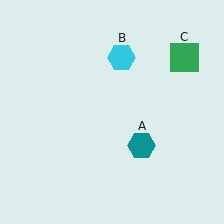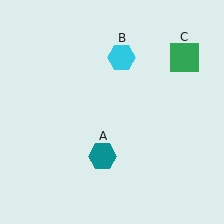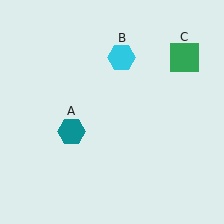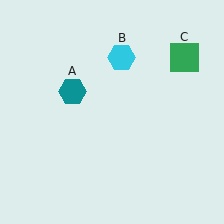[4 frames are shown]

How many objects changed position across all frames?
1 object changed position: teal hexagon (object A).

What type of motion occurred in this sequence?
The teal hexagon (object A) rotated clockwise around the center of the scene.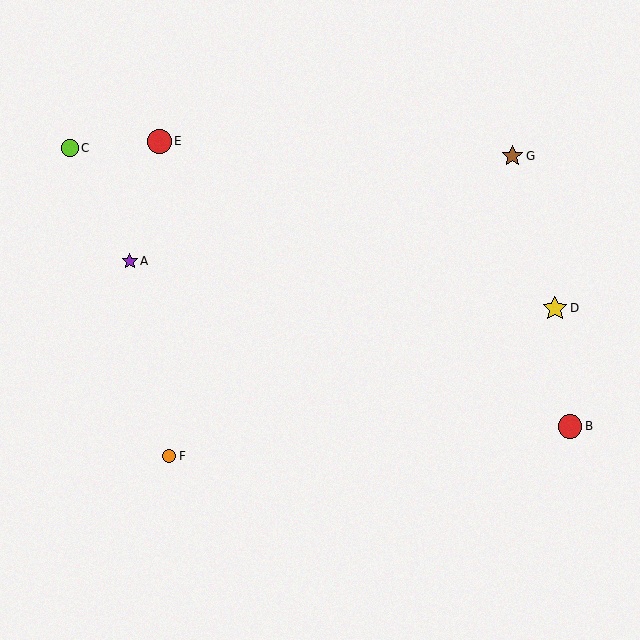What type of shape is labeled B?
Shape B is a red circle.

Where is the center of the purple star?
The center of the purple star is at (130, 261).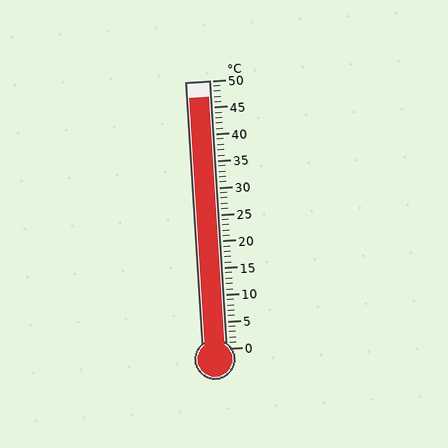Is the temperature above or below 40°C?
The temperature is above 40°C.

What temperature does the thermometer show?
The thermometer shows approximately 47°C.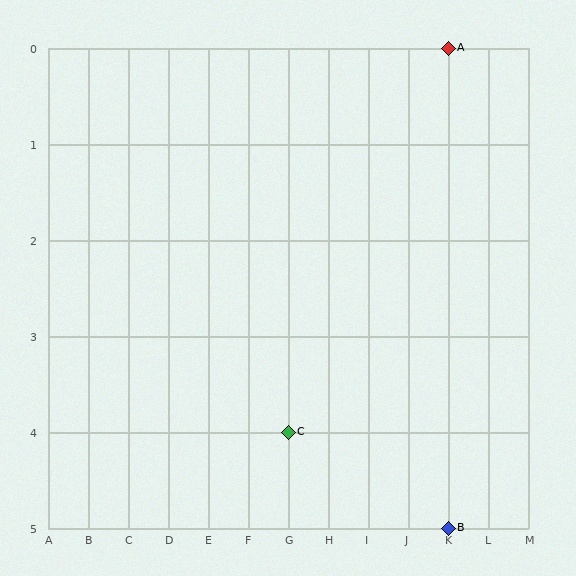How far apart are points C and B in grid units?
Points C and B are 4 columns and 1 row apart (about 4.1 grid units diagonally).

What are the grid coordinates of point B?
Point B is at grid coordinates (K, 5).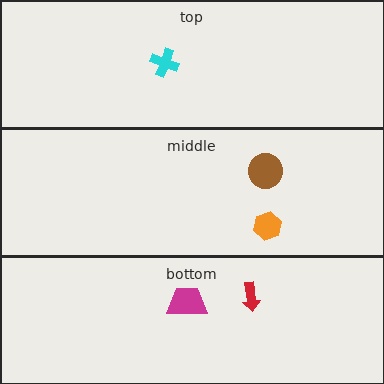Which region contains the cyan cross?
The top region.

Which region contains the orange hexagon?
The middle region.